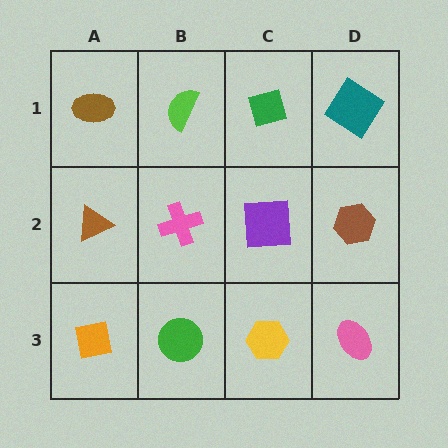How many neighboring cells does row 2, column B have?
4.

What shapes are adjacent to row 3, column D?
A brown hexagon (row 2, column D), a yellow hexagon (row 3, column C).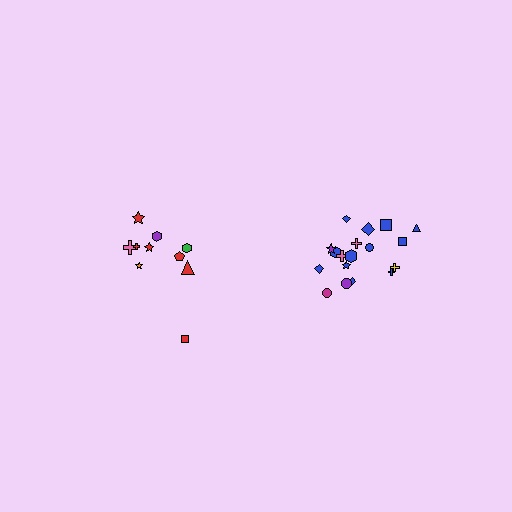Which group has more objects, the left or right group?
The right group.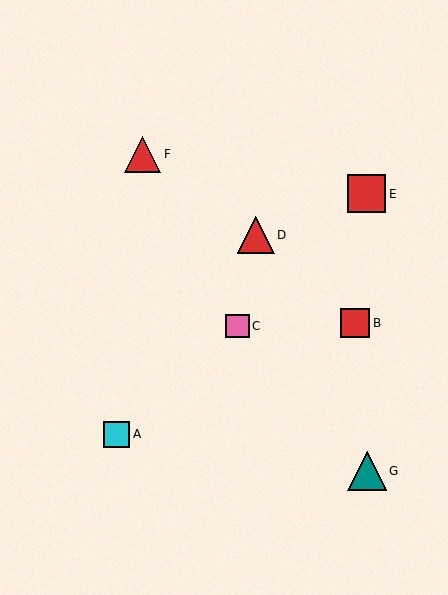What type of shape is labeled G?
Shape G is a teal triangle.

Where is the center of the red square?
The center of the red square is at (367, 194).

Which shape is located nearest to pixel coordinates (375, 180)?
The red square (labeled E) at (367, 194) is nearest to that location.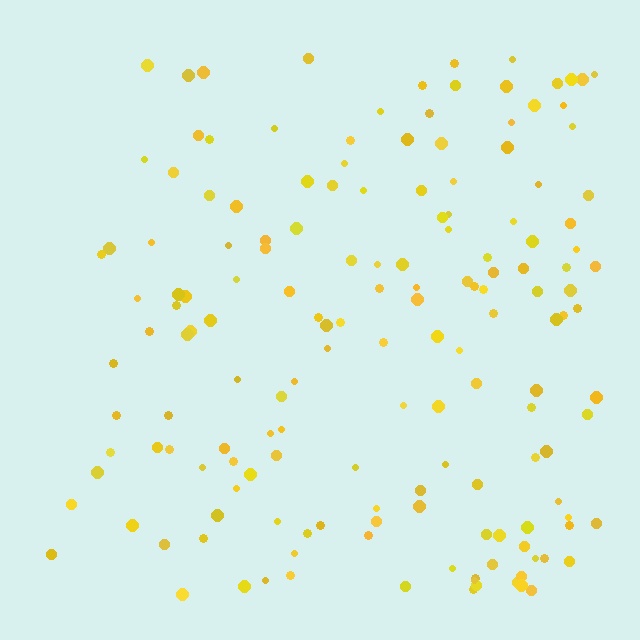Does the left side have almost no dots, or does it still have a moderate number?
Still a moderate number, just noticeably fewer than the right.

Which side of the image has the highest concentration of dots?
The right.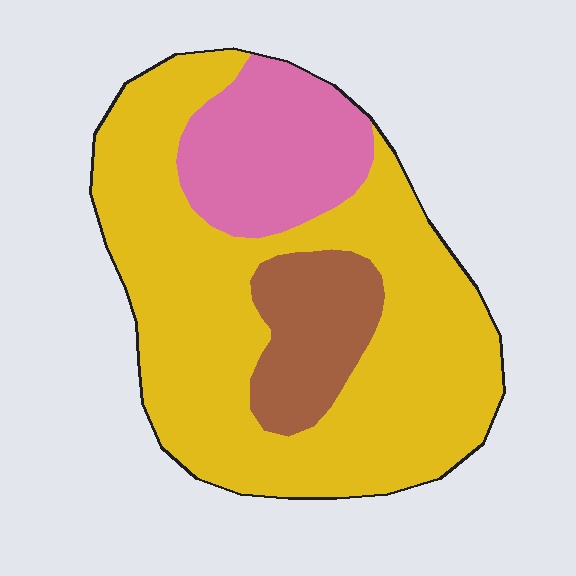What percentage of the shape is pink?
Pink takes up about one fifth (1/5) of the shape.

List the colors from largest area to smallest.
From largest to smallest: yellow, pink, brown.